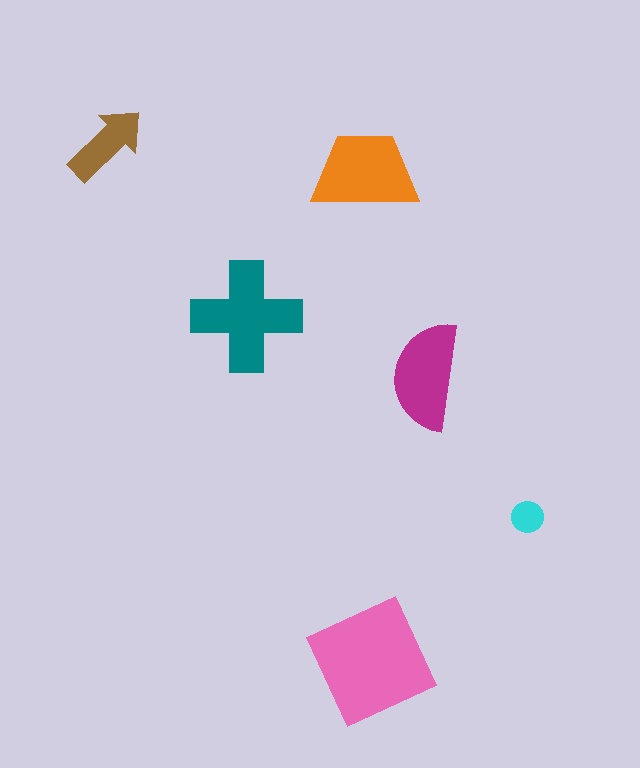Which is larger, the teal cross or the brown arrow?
The teal cross.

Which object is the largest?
The pink square.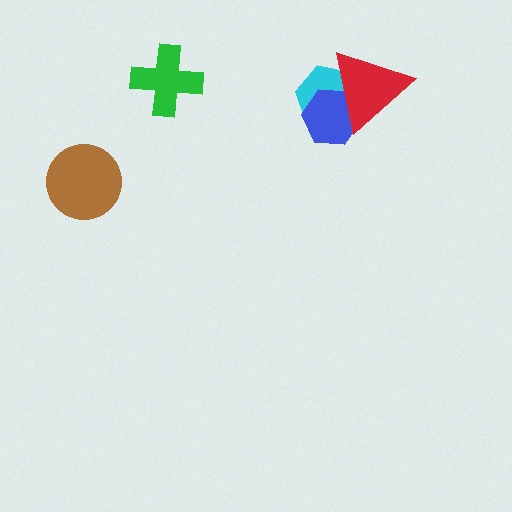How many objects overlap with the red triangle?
2 objects overlap with the red triangle.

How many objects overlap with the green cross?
0 objects overlap with the green cross.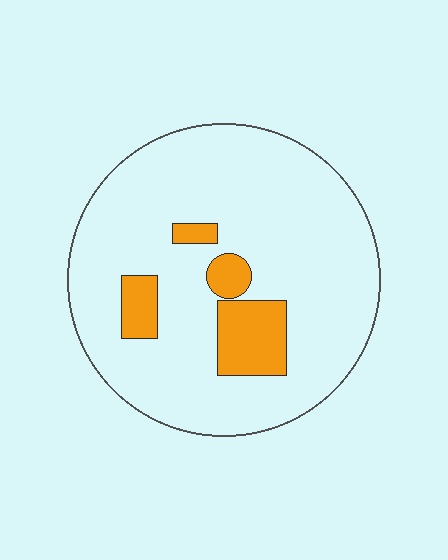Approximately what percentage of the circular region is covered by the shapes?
Approximately 15%.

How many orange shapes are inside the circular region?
4.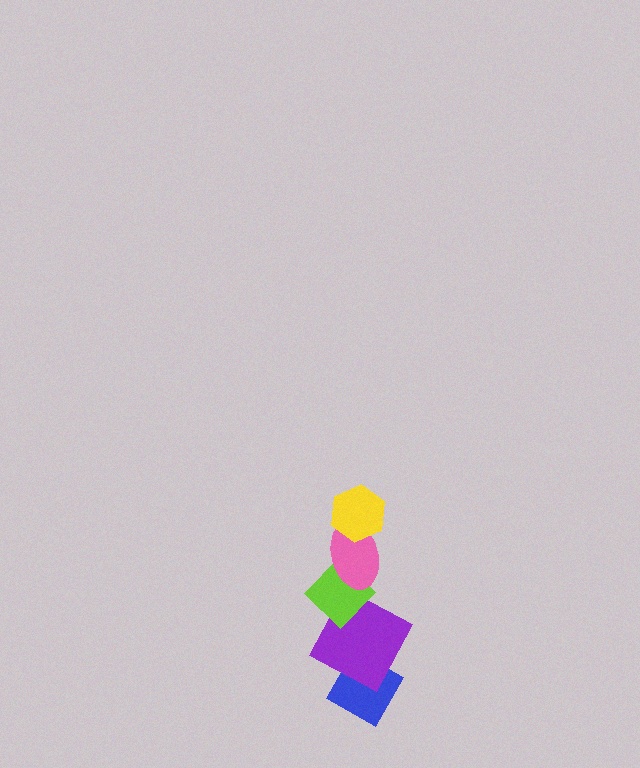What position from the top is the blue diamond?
The blue diamond is 5th from the top.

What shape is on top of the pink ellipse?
The yellow hexagon is on top of the pink ellipse.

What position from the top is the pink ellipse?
The pink ellipse is 2nd from the top.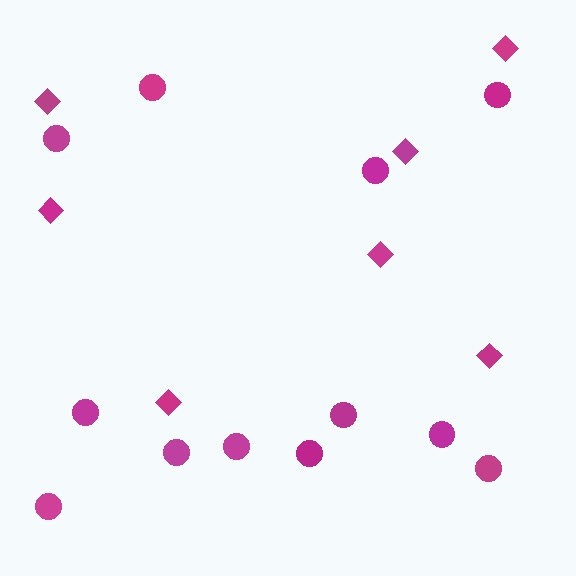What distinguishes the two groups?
There are 2 groups: one group of circles (12) and one group of diamonds (7).